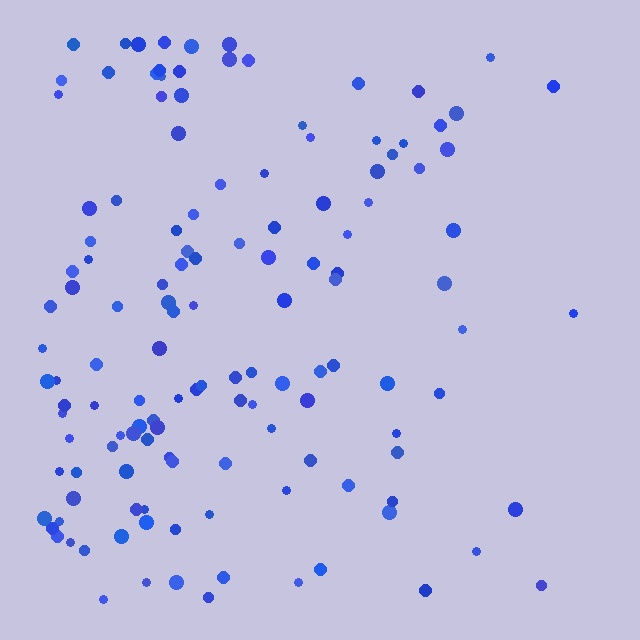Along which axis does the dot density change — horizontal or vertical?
Horizontal.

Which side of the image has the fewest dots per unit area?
The right.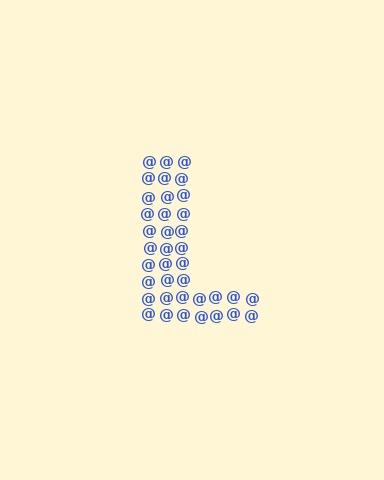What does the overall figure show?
The overall figure shows the letter L.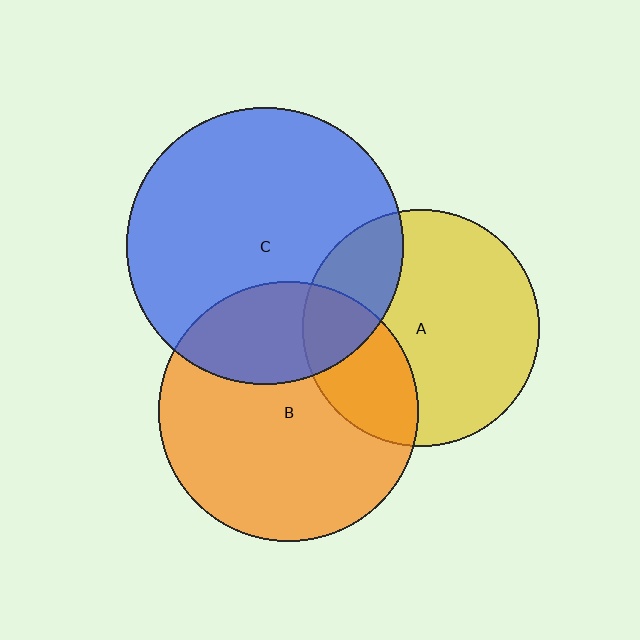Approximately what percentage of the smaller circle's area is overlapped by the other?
Approximately 30%.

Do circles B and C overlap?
Yes.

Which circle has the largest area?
Circle C (blue).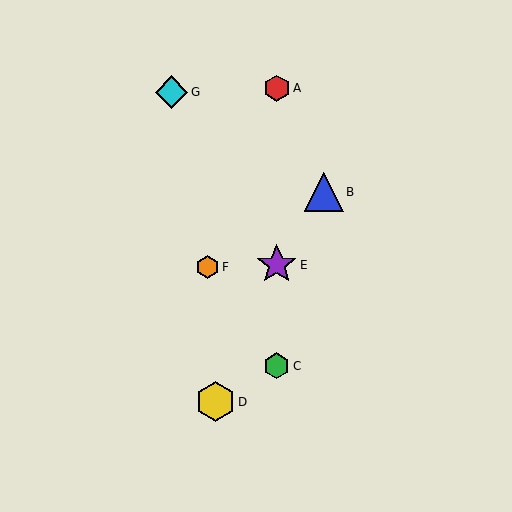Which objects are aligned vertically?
Objects A, C, E are aligned vertically.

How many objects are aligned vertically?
3 objects (A, C, E) are aligned vertically.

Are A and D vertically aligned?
No, A is at x≈277 and D is at x≈215.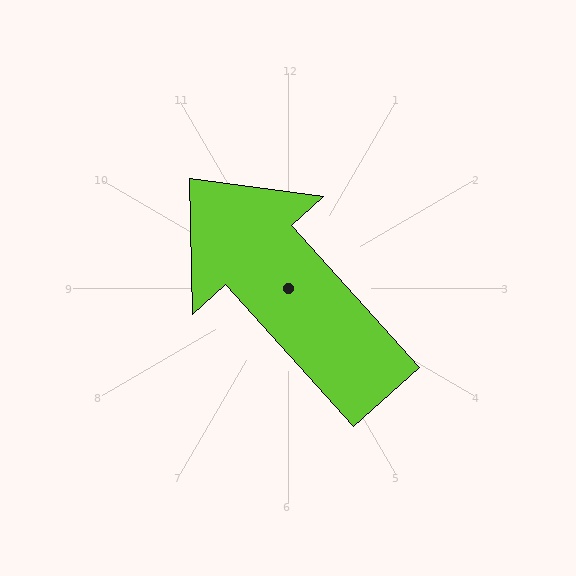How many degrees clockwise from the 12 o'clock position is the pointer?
Approximately 318 degrees.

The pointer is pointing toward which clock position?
Roughly 11 o'clock.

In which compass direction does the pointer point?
Northwest.